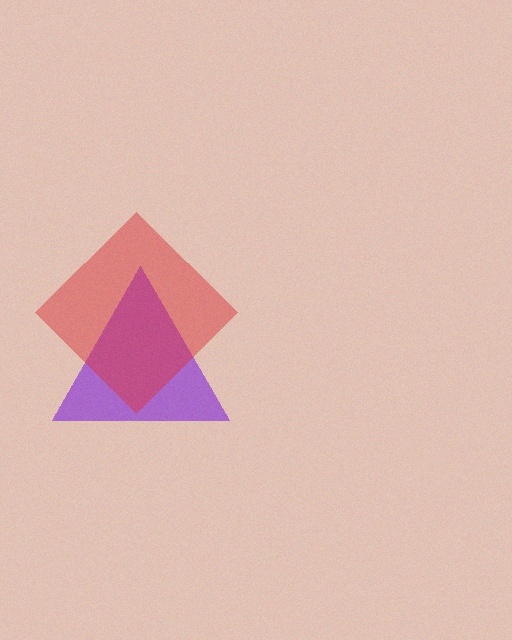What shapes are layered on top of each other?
The layered shapes are: a purple triangle, a red diamond.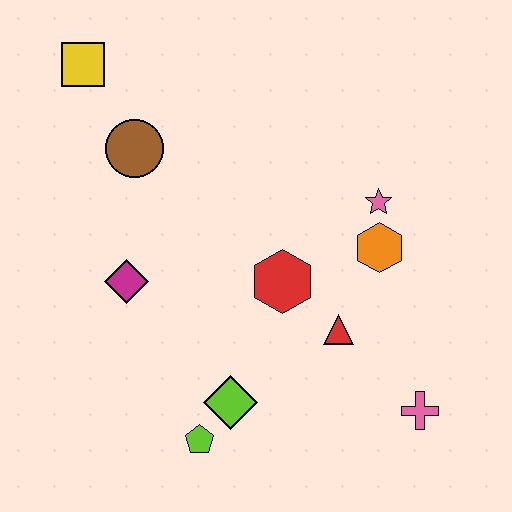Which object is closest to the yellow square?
The brown circle is closest to the yellow square.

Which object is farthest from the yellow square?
The pink cross is farthest from the yellow square.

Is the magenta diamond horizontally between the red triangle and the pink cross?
No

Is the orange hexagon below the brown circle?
Yes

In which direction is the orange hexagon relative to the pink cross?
The orange hexagon is above the pink cross.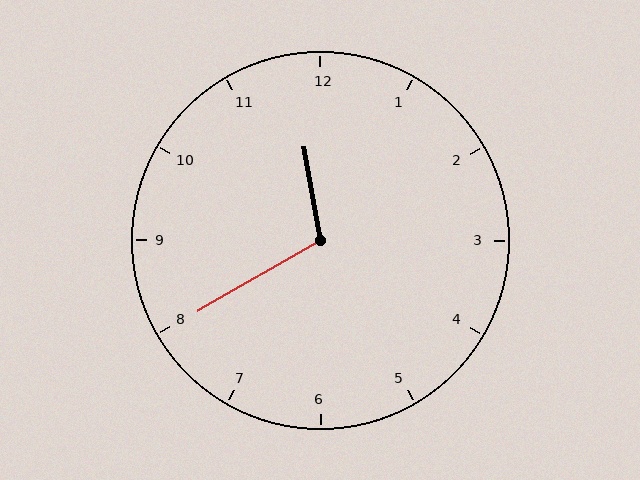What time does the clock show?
11:40.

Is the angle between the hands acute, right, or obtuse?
It is obtuse.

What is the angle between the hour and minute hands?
Approximately 110 degrees.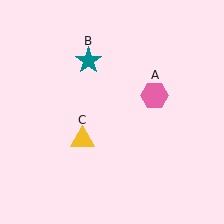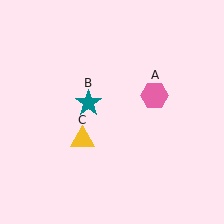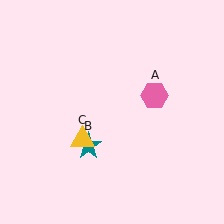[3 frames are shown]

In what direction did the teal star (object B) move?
The teal star (object B) moved down.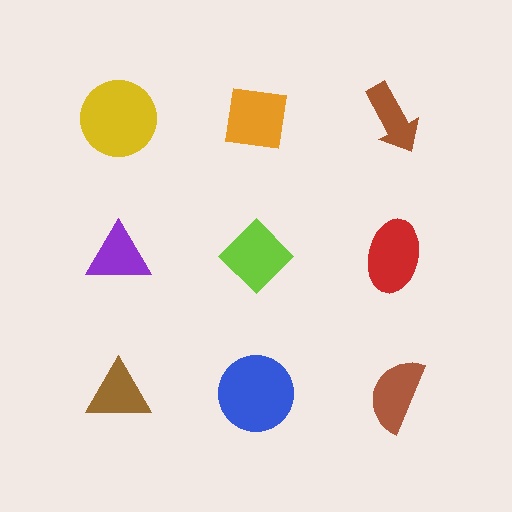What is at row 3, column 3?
A brown semicircle.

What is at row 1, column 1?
A yellow circle.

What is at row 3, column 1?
A brown triangle.